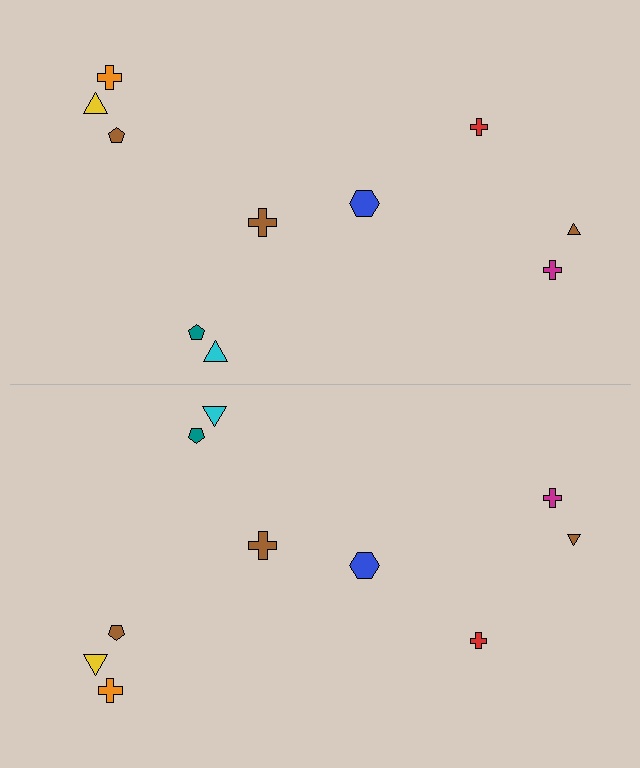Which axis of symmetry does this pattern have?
The pattern has a horizontal axis of symmetry running through the center of the image.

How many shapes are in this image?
There are 20 shapes in this image.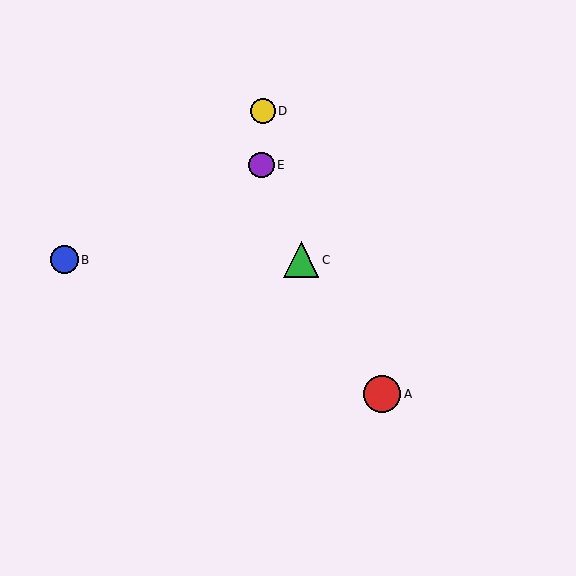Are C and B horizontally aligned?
Yes, both are at y≈260.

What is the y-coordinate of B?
Object B is at y≈260.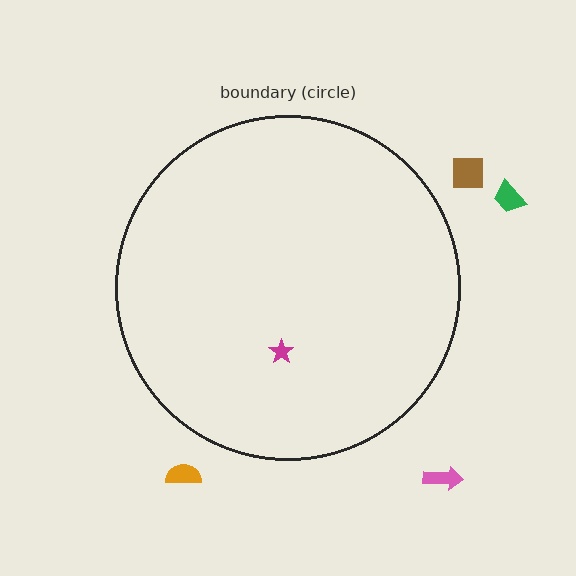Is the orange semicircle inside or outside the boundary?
Outside.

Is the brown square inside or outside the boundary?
Outside.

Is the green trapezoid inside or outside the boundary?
Outside.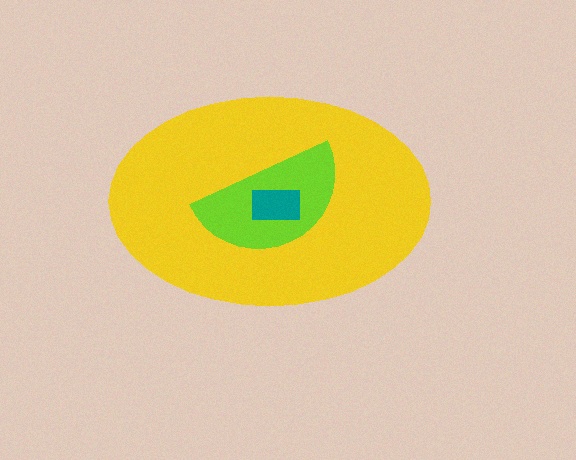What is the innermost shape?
The teal rectangle.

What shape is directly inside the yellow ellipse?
The lime semicircle.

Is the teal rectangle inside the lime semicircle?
Yes.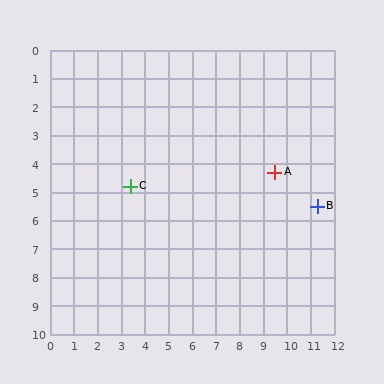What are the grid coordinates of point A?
Point A is at approximately (9.5, 4.3).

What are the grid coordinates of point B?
Point B is at approximately (11.3, 5.5).